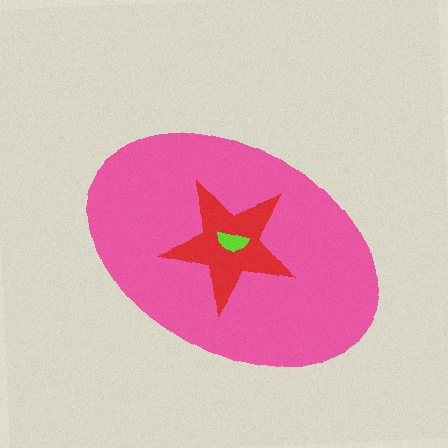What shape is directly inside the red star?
The lime semicircle.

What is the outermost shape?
The pink ellipse.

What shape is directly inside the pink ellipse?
The red star.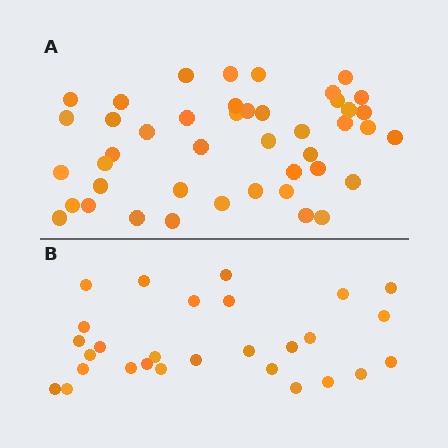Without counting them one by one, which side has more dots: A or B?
Region A (the top region) has more dots.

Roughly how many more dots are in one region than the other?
Region A has approximately 15 more dots than region B.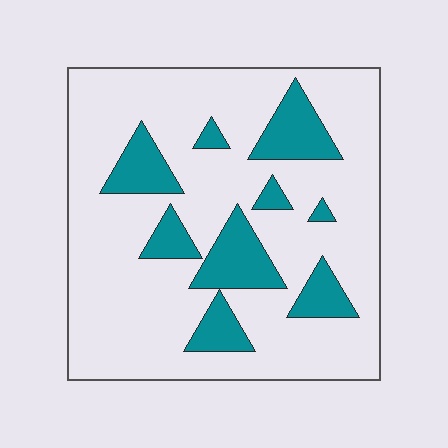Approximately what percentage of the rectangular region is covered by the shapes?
Approximately 20%.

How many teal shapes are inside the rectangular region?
9.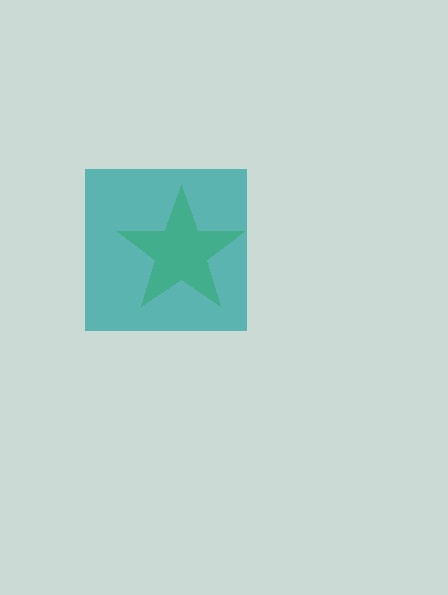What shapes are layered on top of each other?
The layered shapes are: a lime star, a teal square.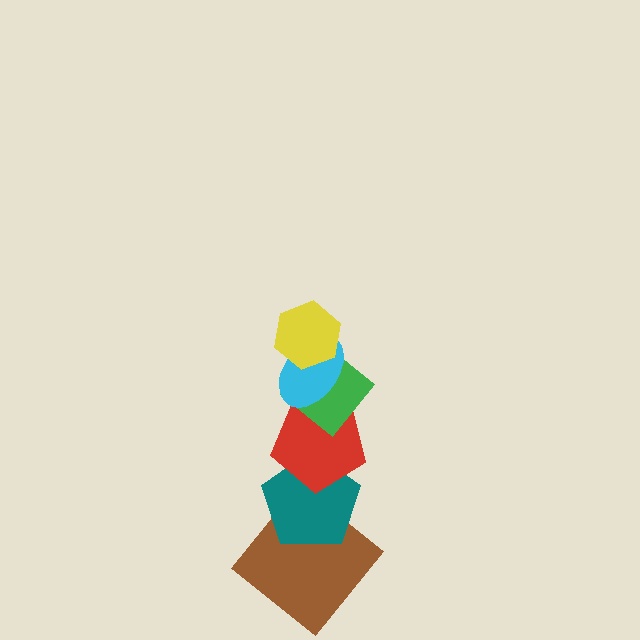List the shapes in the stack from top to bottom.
From top to bottom: the yellow hexagon, the cyan ellipse, the green diamond, the red pentagon, the teal pentagon, the brown diamond.